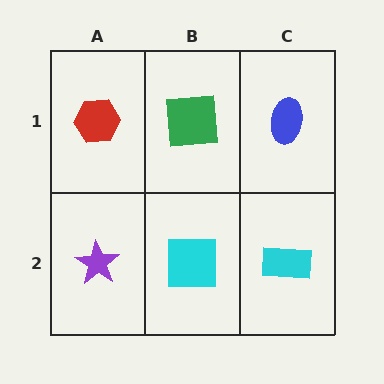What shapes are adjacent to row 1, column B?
A cyan square (row 2, column B), a red hexagon (row 1, column A), a blue ellipse (row 1, column C).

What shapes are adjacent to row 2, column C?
A blue ellipse (row 1, column C), a cyan square (row 2, column B).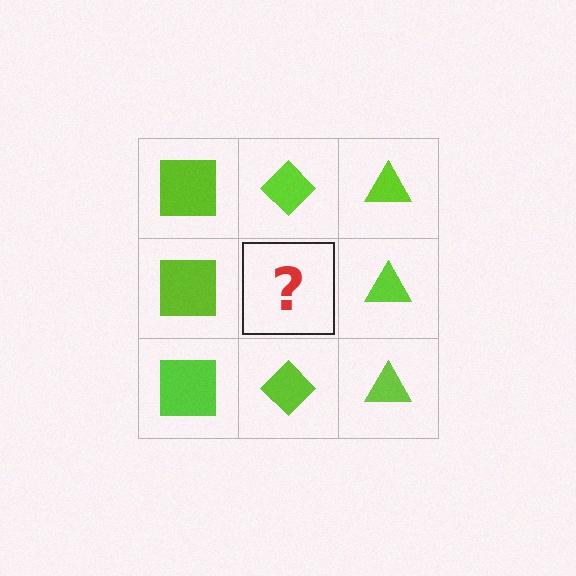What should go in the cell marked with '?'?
The missing cell should contain a lime diamond.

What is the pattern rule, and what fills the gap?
The rule is that each column has a consistent shape. The gap should be filled with a lime diamond.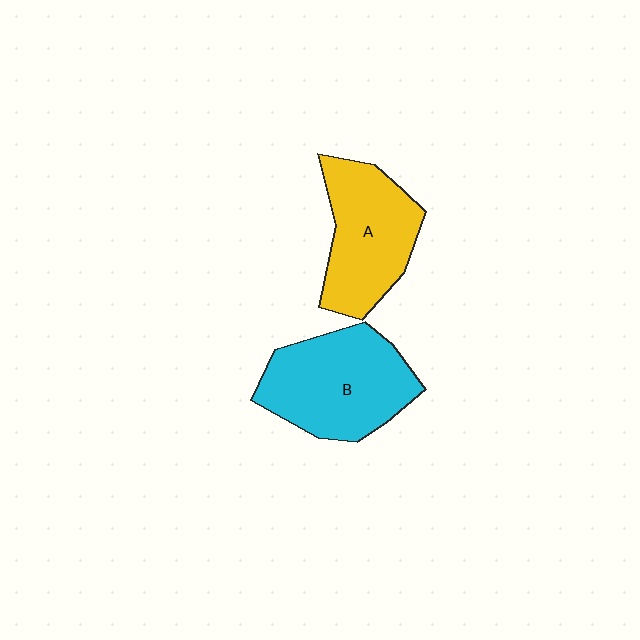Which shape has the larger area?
Shape B (cyan).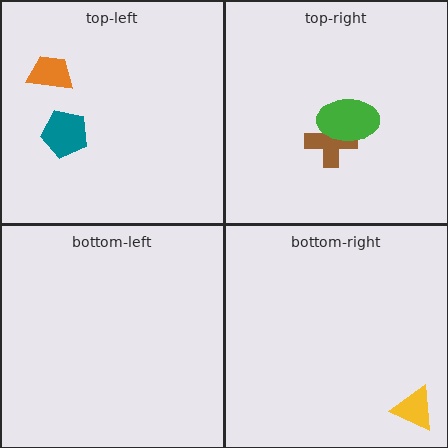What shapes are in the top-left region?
The orange trapezoid, the teal pentagon.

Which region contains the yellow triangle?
The bottom-right region.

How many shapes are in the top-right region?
2.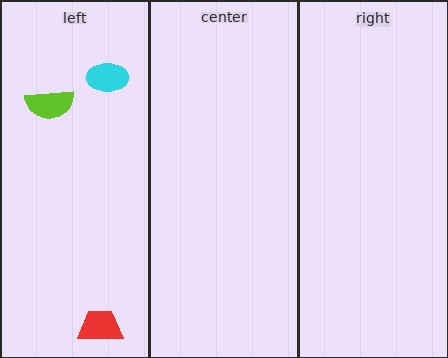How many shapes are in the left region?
3.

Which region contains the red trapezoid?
The left region.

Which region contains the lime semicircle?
The left region.